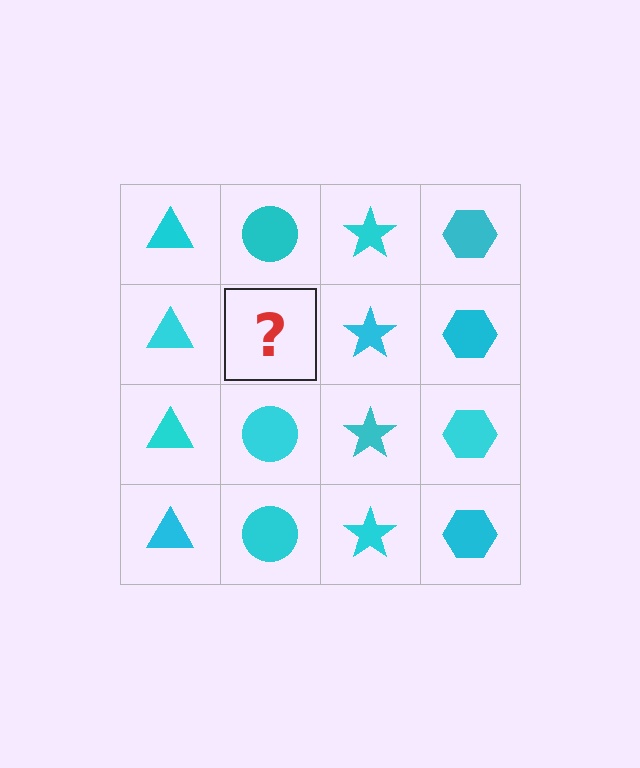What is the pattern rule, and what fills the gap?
The rule is that each column has a consistent shape. The gap should be filled with a cyan circle.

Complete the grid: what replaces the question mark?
The question mark should be replaced with a cyan circle.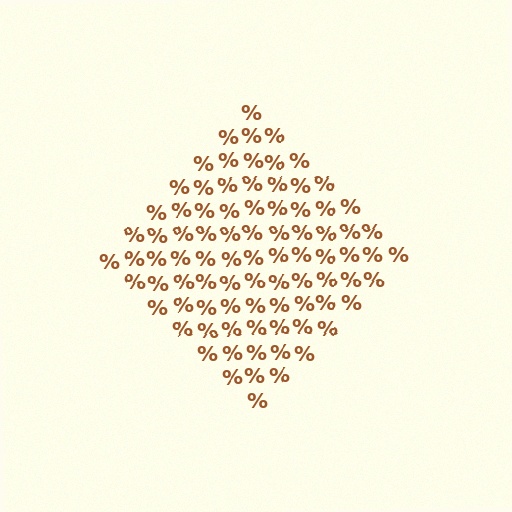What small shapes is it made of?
It is made of small percent signs.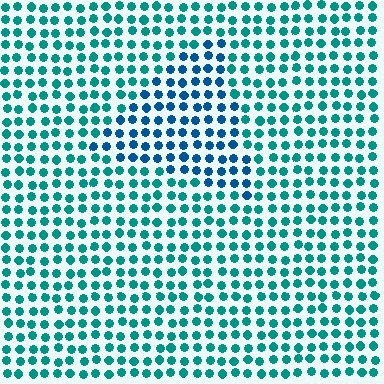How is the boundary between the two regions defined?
The boundary is defined purely by a slight shift in hue (about 32 degrees). Spacing, size, and orientation are identical on both sides.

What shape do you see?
I see a triangle.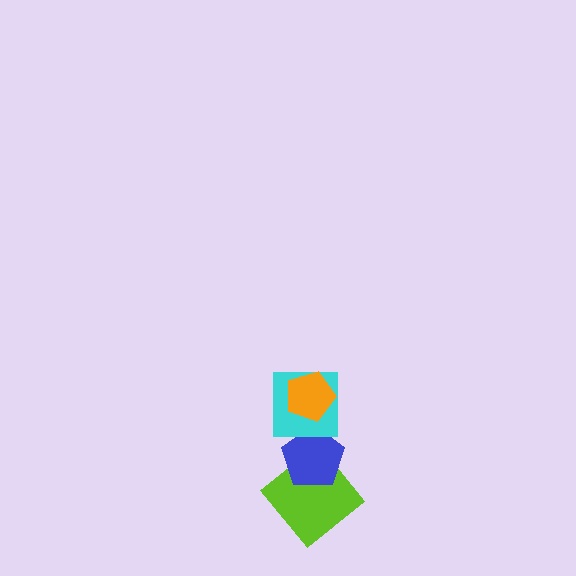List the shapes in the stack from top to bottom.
From top to bottom: the orange pentagon, the cyan square, the blue pentagon, the lime diamond.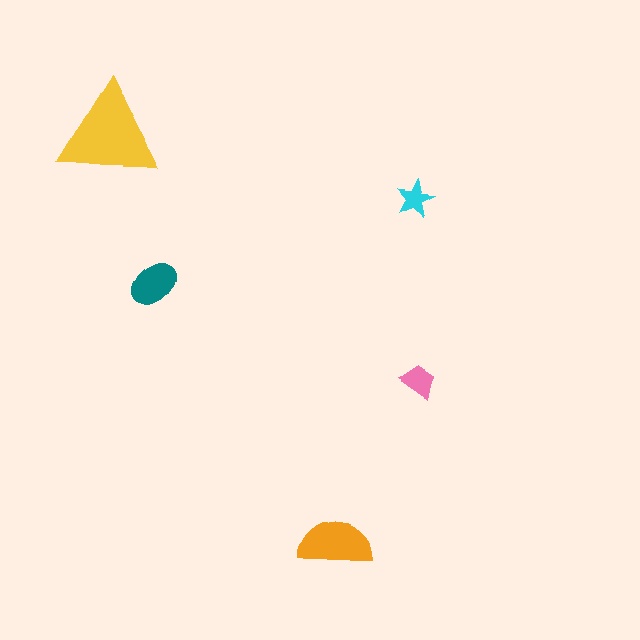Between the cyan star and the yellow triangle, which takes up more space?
The yellow triangle.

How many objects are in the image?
There are 5 objects in the image.